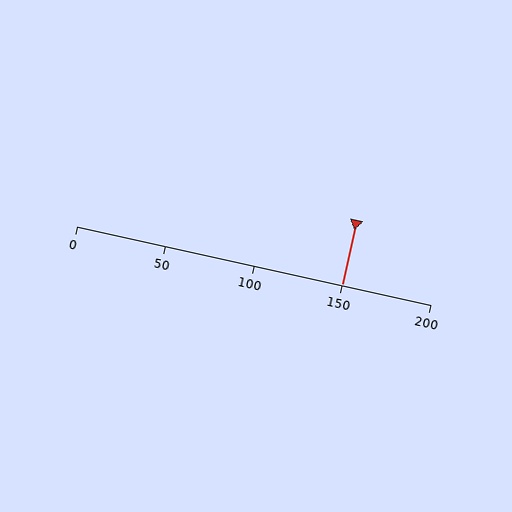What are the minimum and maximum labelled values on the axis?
The axis runs from 0 to 200.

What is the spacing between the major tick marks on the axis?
The major ticks are spaced 50 apart.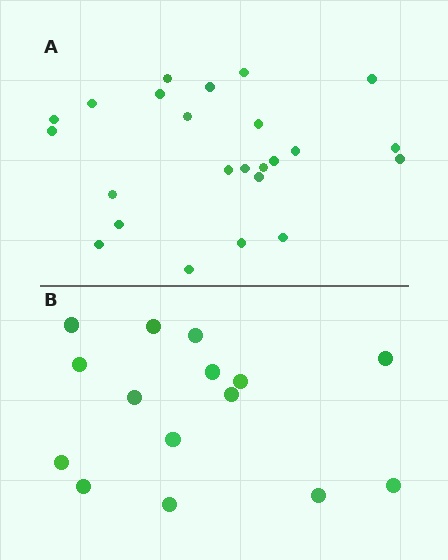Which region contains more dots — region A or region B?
Region A (the top region) has more dots.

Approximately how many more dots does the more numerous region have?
Region A has roughly 8 or so more dots than region B.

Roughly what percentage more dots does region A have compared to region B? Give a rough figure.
About 60% more.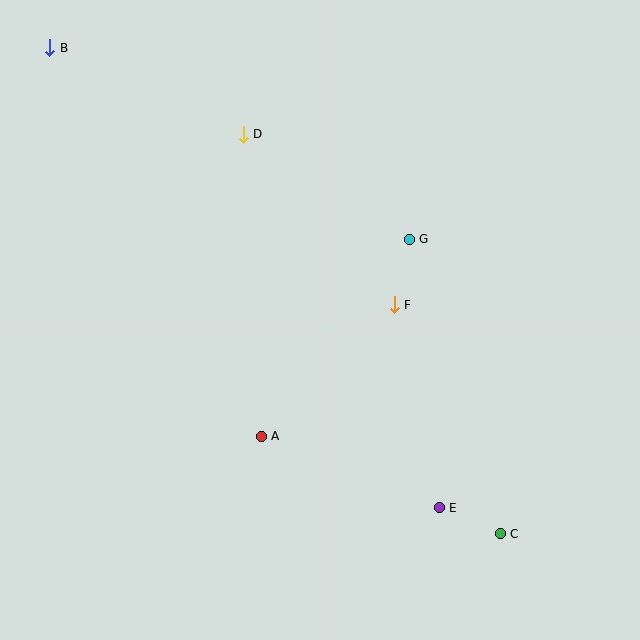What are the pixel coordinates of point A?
Point A is at (261, 436).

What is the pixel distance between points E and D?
The distance between E and D is 422 pixels.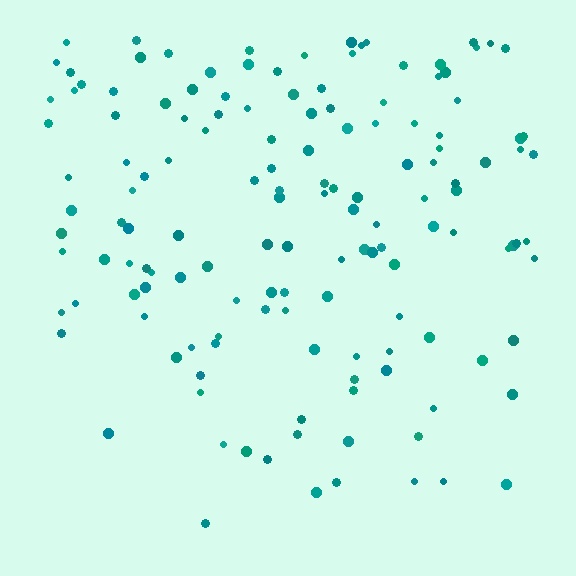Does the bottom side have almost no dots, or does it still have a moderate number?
Still a moderate number, just noticeably fewer than the top.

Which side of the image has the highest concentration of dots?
The top.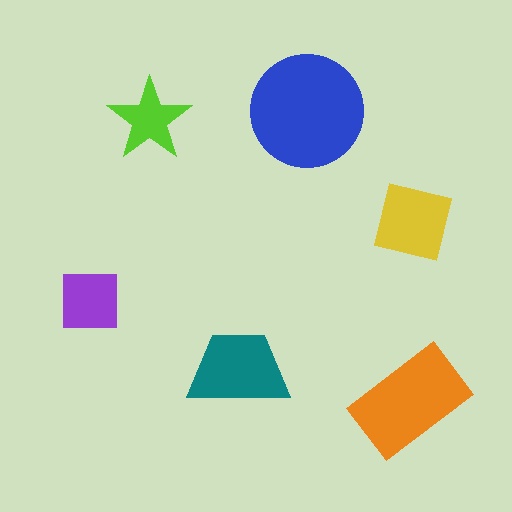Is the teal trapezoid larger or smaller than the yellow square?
Larger.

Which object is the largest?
The blue circle.